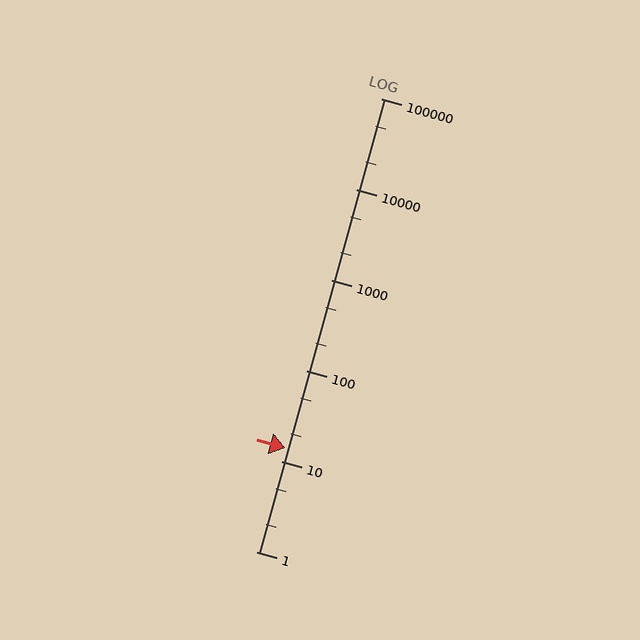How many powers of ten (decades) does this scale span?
The scale spans 5 decades, from 1 to 100000.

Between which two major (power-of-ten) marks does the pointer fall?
The pointer is between 10 and 100.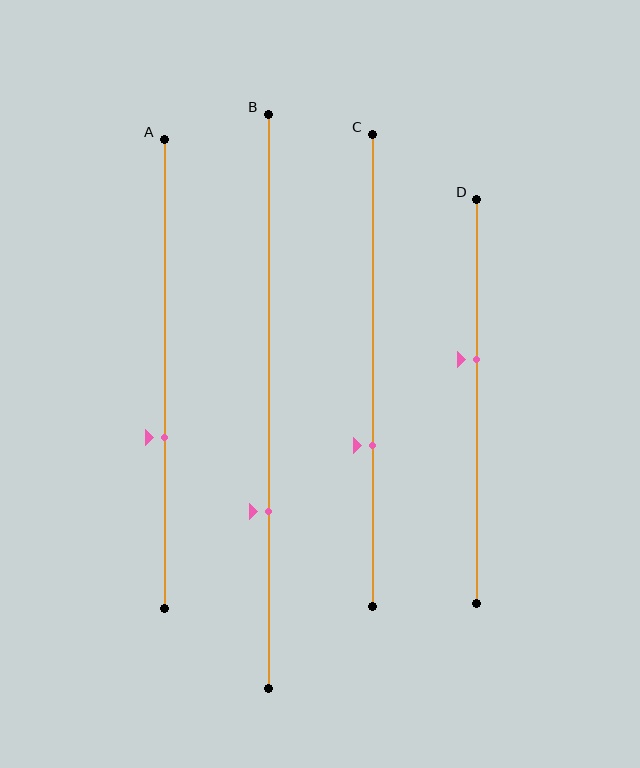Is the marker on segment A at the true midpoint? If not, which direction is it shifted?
No, the marker on segment A is shifted downward by about 14% of the segment length.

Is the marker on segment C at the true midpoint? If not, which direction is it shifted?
No, the marker on segment C is shifted downward by about 16% of the segment length.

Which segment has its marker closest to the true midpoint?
Segment D has its marker closest to the true midpoint.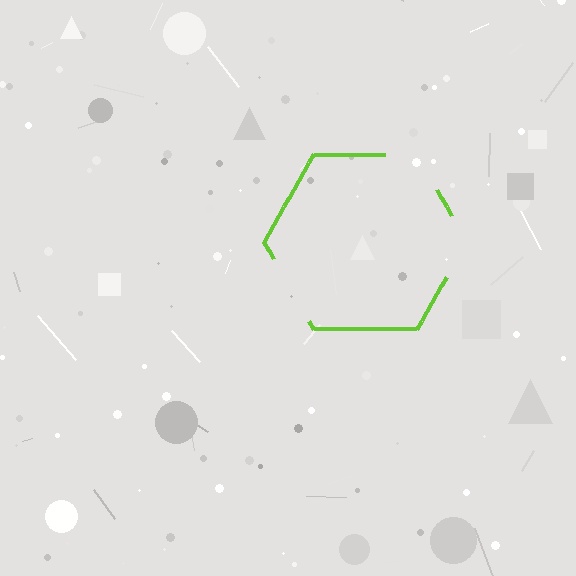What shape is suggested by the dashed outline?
The dashed outline suggests a hexagon.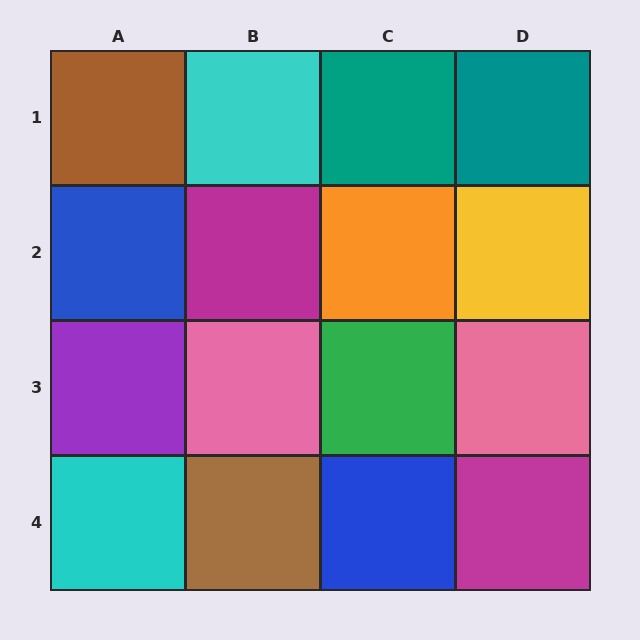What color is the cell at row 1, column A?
Brown.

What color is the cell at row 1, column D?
Teal.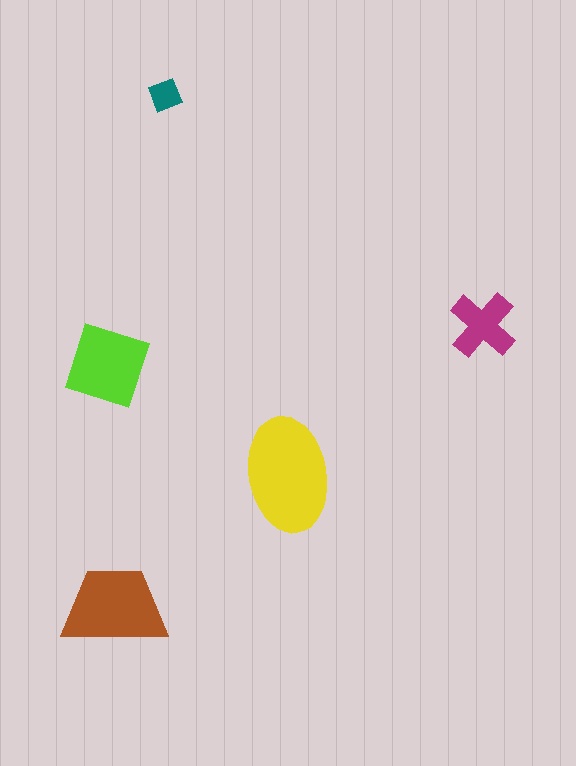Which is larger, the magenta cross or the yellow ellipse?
The yellow ellipse.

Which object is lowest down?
The brown trapezoid is bottommost.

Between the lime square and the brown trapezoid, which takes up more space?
The brown trapezoid.